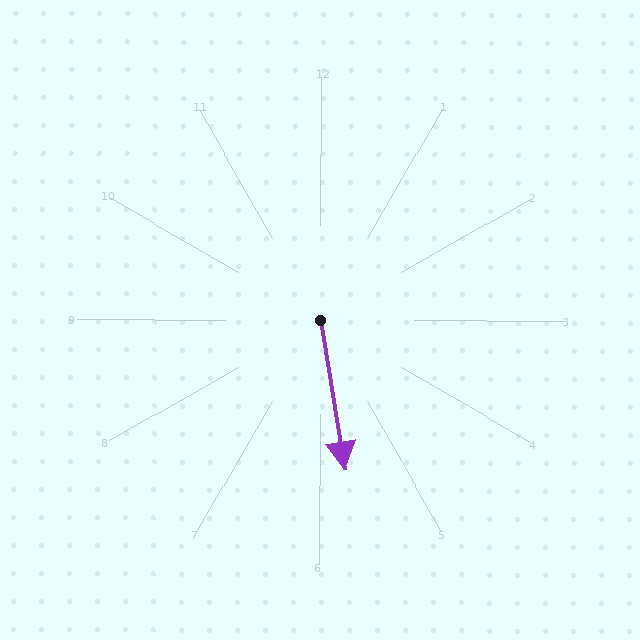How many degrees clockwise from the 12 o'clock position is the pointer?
Approximately 171 degrees.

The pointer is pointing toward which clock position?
Roughly 6 o'clock.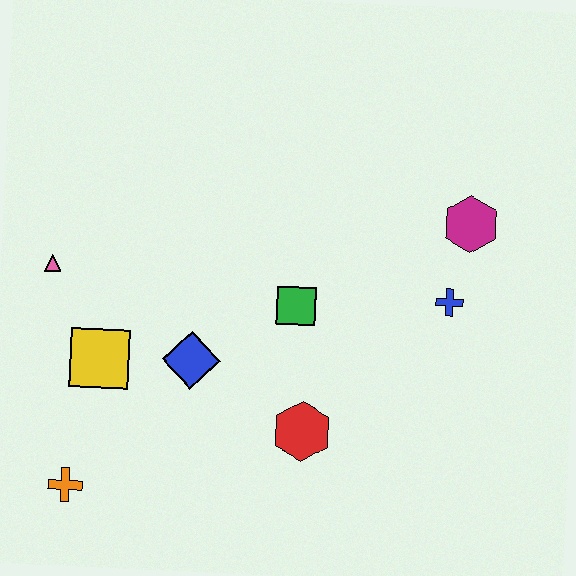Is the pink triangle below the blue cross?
No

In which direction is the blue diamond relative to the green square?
The blue diamond is to the left of the green square.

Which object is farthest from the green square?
The orange cross is farthest from the green square.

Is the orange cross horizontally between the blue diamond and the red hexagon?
No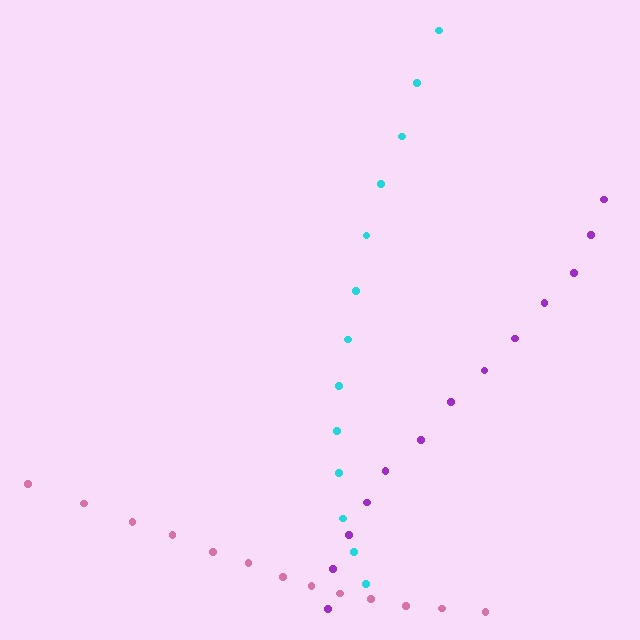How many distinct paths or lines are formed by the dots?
There are 3 distinct paths.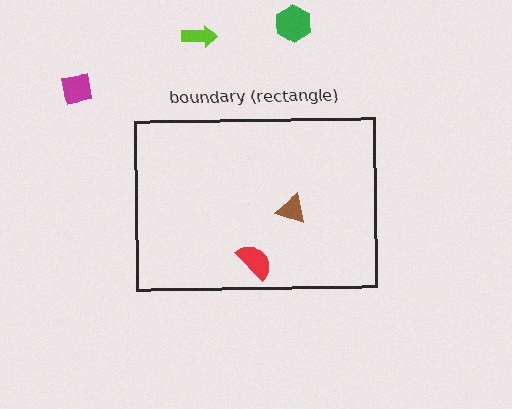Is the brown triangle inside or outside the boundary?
Inside.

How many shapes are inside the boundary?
2 inside, 3 outside.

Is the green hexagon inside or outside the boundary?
Outside.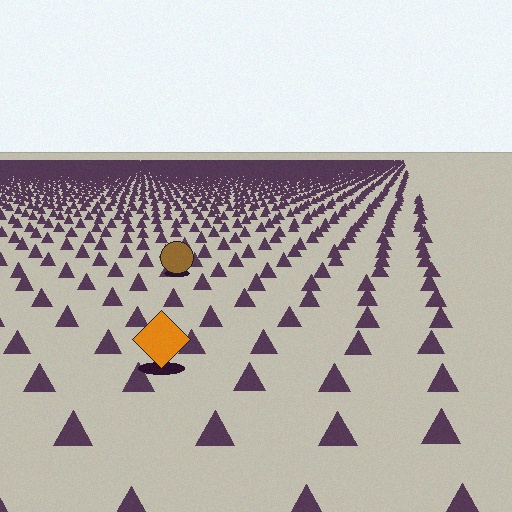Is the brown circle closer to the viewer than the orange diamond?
No. The orange diamond is closer — you can tell from the texture gradient: the ground texture is coarser near it.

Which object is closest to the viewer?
The orange diamond is closest. The texture marks near it are larger and more spread out.